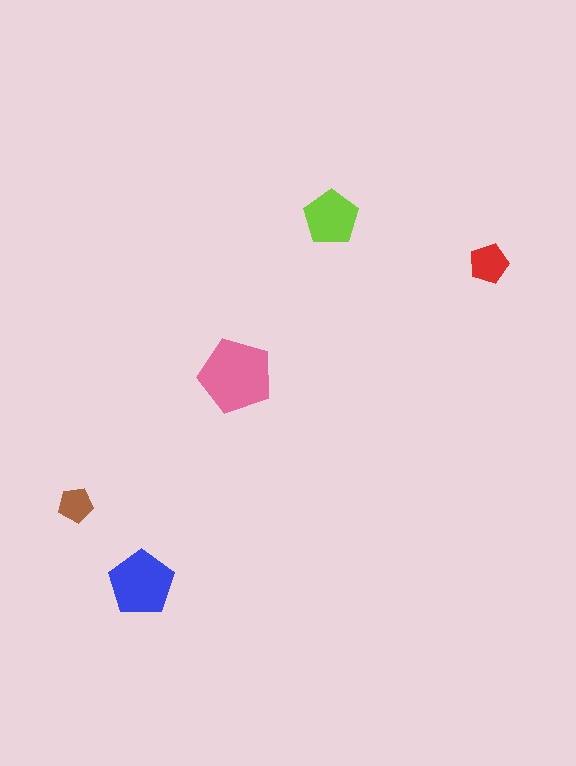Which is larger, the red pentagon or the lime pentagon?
The lime one.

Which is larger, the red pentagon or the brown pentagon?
The red one.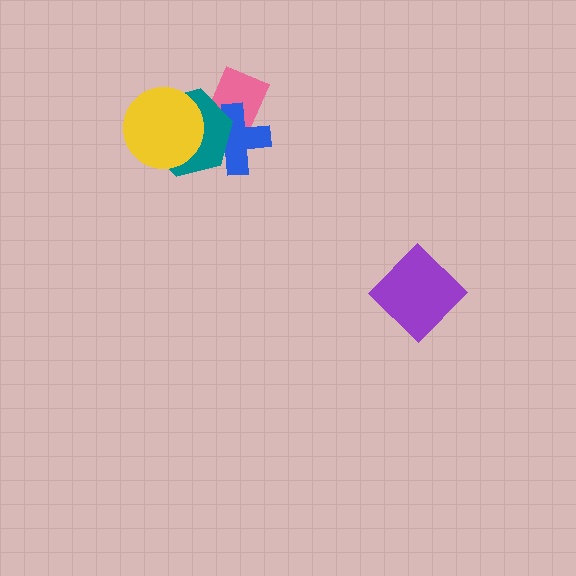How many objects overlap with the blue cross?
2 objects overlap with the blue cross.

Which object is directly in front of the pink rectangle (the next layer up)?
The blue cross is directly in front of the pink rectangle.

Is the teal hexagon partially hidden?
Yes, it is partially covered by another shape.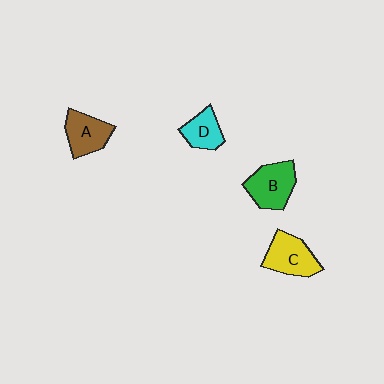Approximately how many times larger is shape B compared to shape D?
Approximately 1.5 times.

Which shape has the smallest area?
Shape D (cyan).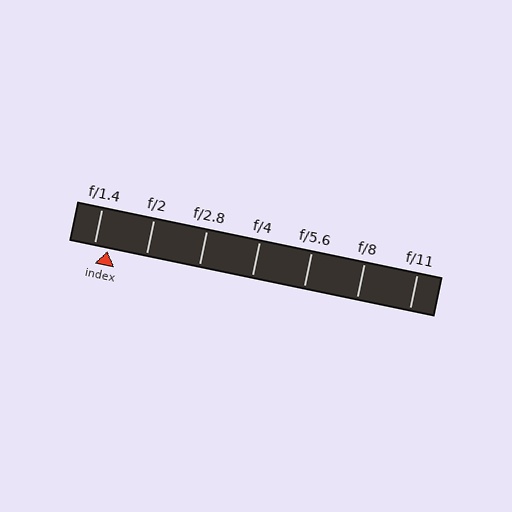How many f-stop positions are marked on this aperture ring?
There are 7 f-stop positions marked.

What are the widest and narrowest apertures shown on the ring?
The widest aperture shown is f/1.4 and the narrowest is f/11.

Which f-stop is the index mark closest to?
The index mark is closest to f/1.4.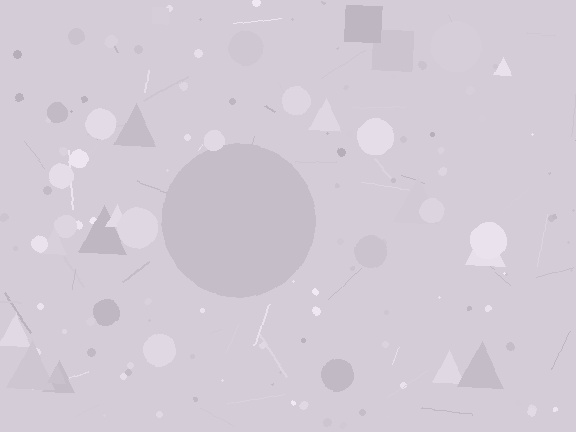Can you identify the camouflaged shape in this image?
The camouflaged shape is a circle.